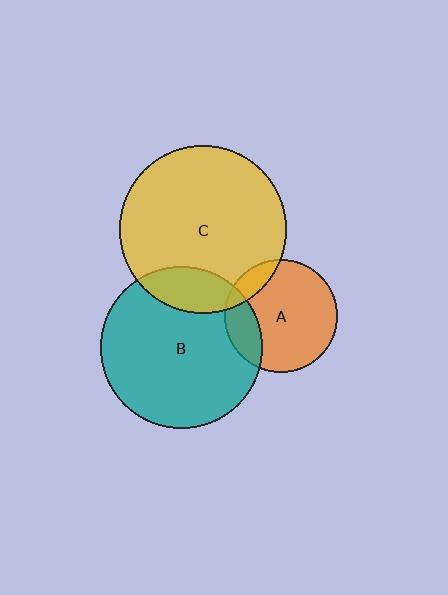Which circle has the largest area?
Circle C (yellow).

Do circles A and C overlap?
Yes.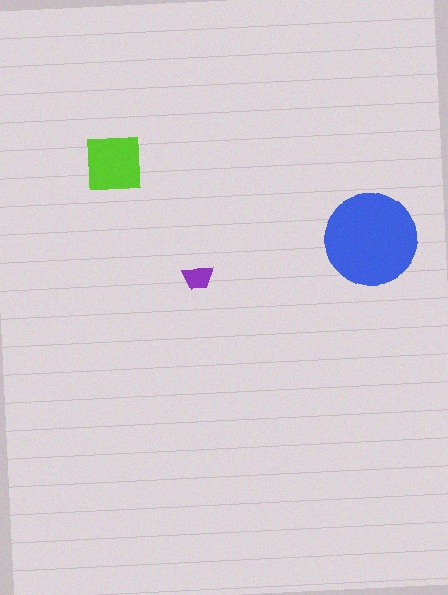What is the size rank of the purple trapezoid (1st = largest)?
3rd.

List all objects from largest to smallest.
The blue circle, the lime square, the purple trapezoid.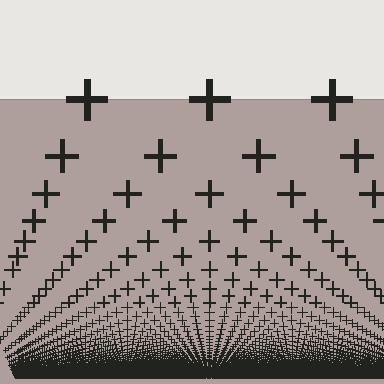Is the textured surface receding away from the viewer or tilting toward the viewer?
The surface appears to tilt toward the viewer. Texture elements get larger and sparser toward the top.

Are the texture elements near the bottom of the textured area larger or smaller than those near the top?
Smaller. The gradient is inverted — elements near the bottom are smaller and denser.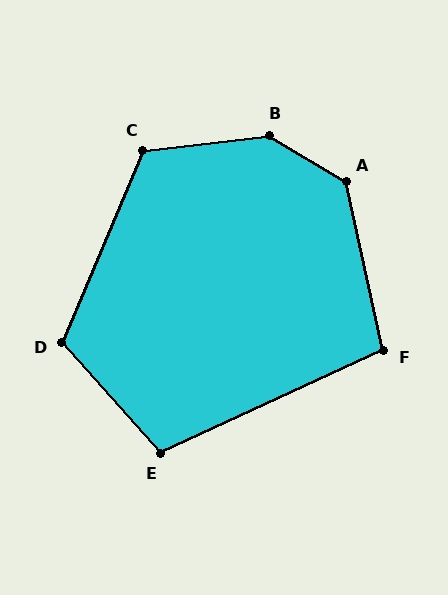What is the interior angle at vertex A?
Approximately 134 degrees (obtuse).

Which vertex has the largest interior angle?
B, at approximately 142 degrees.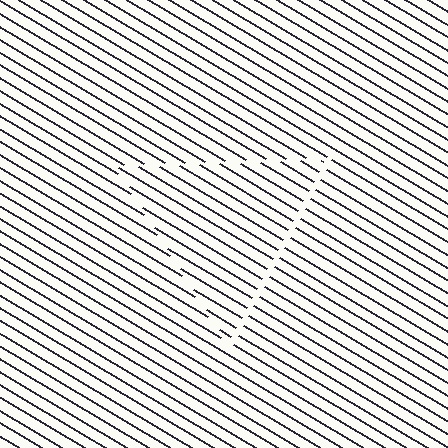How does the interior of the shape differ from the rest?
The interior of the shape contains the same grating, shifted by half a period — the contour is defined by the phase discontinuity where line-ends from the inner and outer gratings abut.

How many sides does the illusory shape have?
3 sides — the line-ends trace a triangle.